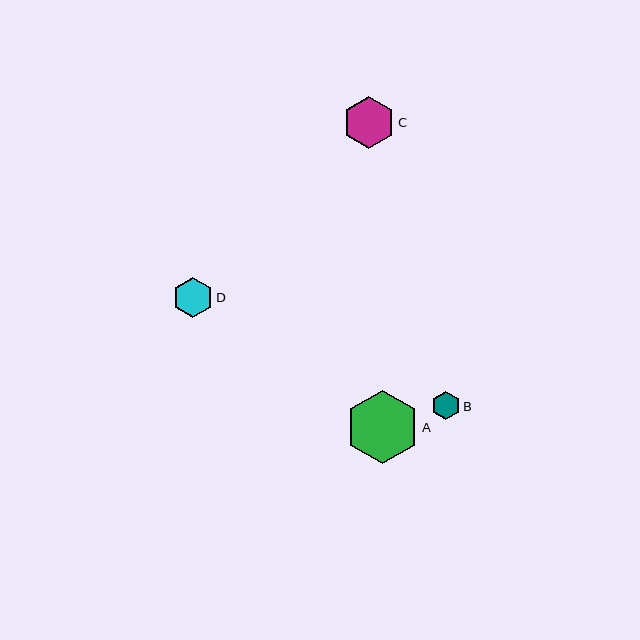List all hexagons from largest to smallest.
From largest to smallest: A, C, D, B.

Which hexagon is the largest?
Hexagon A is the largest with a size of approximately 73 pixels.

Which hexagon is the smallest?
Hexagon B is the smallest with a size of approximately 29 pixels.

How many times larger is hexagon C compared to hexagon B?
Hexagon C is approximately 1.8 times the size of hexagon B.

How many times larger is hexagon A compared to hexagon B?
Hexagon A is approximately 2.6 times the size of hexagon B.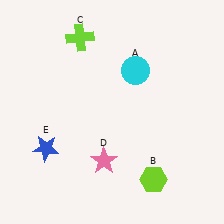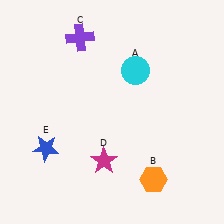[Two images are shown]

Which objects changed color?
B changed from lime to orange. C changed from lime to purple. D changed from pink to magenta.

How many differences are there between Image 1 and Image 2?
There are 3 differences between the two images.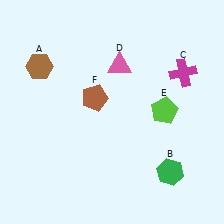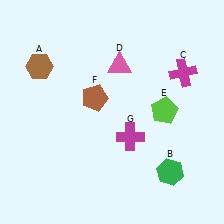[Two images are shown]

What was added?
A magenta cross (G) was added in Image 2.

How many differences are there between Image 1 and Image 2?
There is 1 difference between the two images.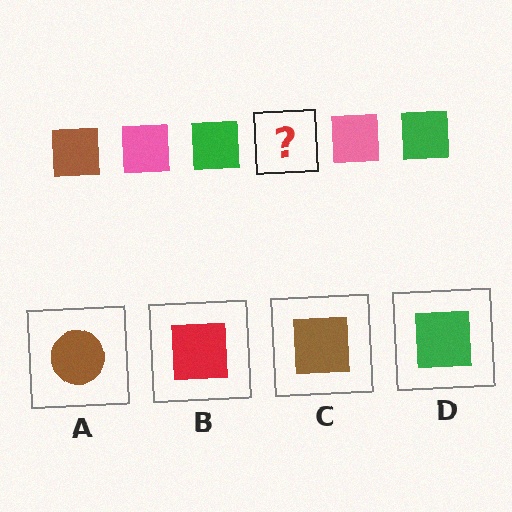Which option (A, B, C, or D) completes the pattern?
C.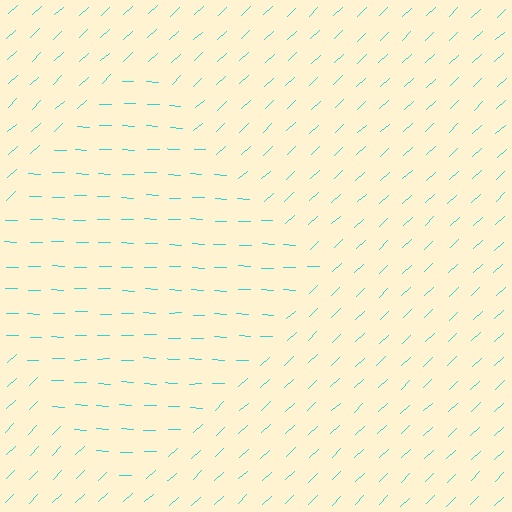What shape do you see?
I see a diamond.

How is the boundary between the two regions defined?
The boundary is defined purely by a change in line orientation (approximately 45 degrees difference). All lines are the same color and thickness.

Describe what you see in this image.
The image is filled with small cyan line segments. A diamond region in the image has lines oriented differently from the surrounding lines, creating a visible texture boundary.